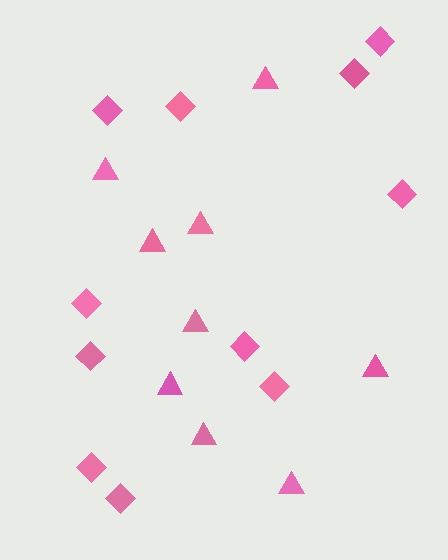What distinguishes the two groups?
There are 2 groups: one group of triangles (9) and one group of diamonds (11).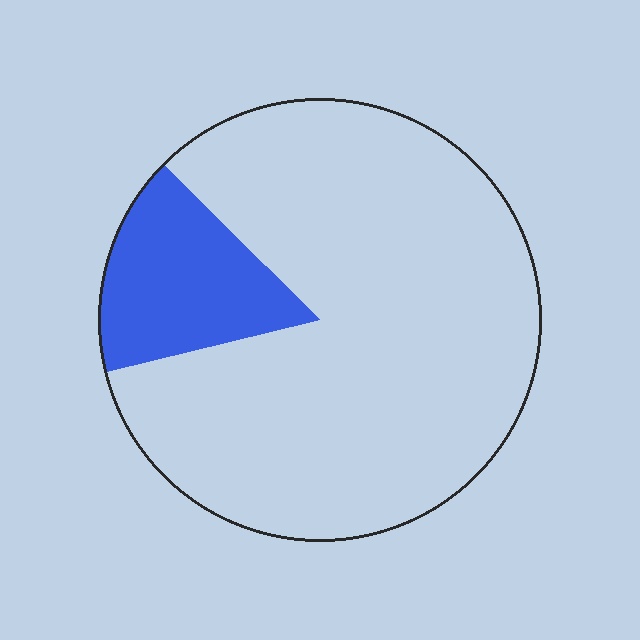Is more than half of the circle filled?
No.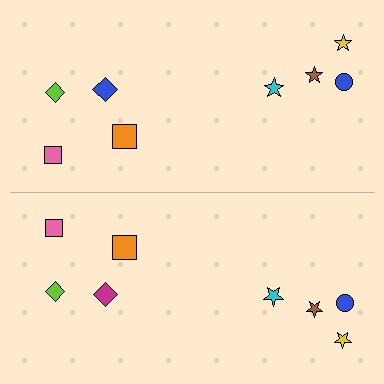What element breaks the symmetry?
The magenta diamond on the bottom side breaks the symmetry — its mirror counterpart is blue.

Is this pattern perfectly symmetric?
No, the pattern is not perfectly symmetric. The magenta diamond on the bottom side breaks the symmetry — its mirror counterpart is blue.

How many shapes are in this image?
There are 16 shapes in this image.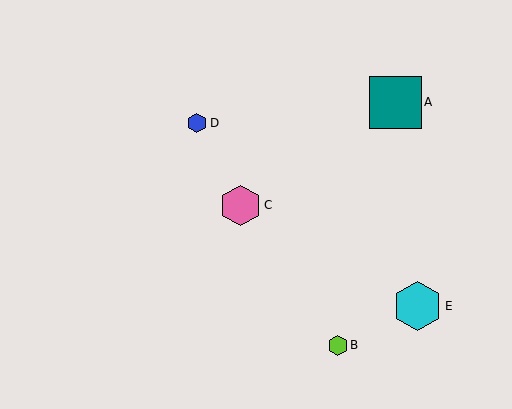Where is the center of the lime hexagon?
The center of the lime hexagon is at (338, 345).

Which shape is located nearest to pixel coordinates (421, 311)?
The cyan hexagon (labeled E) at (417, 306) is nearest to that location.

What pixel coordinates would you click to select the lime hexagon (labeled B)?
Click at (338, 345) to select the lime hexagon B.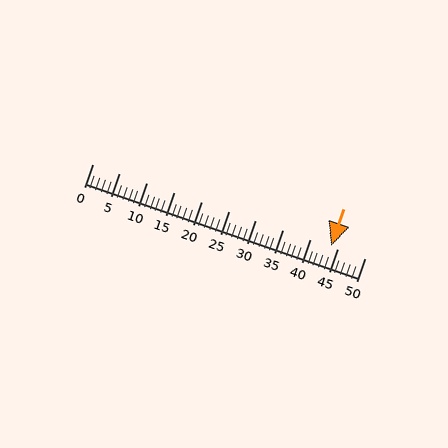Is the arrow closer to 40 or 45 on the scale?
The arrow is closer to 45.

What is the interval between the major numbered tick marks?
The major tick marks are spaced 5 units apart.